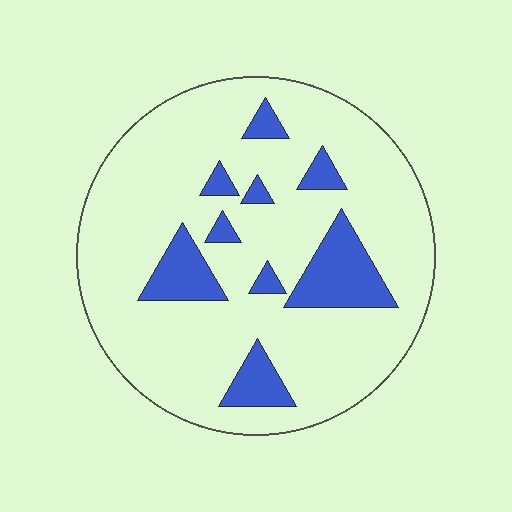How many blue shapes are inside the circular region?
9.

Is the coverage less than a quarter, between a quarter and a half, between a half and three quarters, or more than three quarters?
Less than a quarter.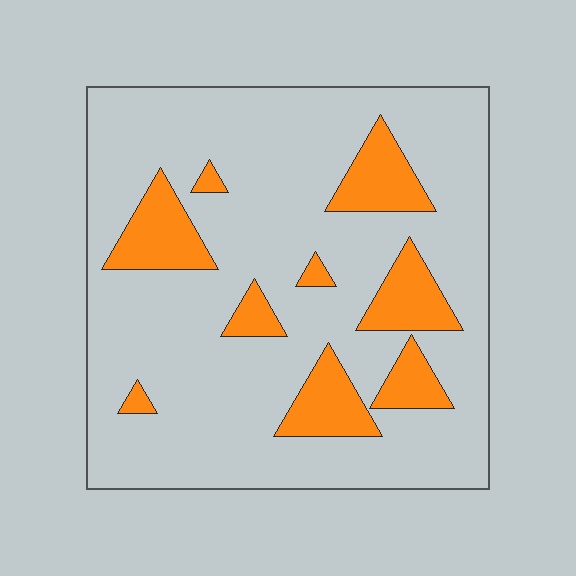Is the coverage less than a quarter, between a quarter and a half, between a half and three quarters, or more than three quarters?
Less than a quarter.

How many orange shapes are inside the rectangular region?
9.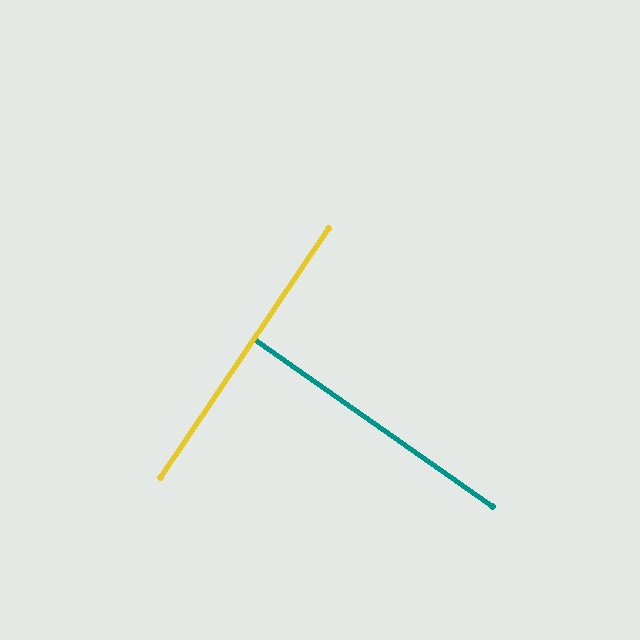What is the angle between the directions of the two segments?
Approximately 89 degrees.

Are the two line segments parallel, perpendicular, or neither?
Perpendicular — they meet at approximately 89°.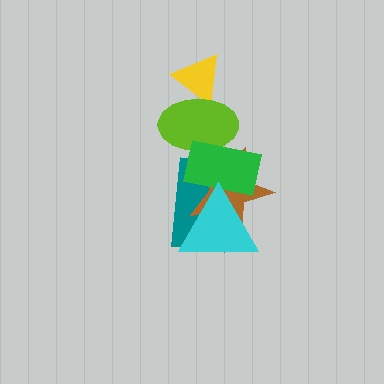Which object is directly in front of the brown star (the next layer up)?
The lime ellipse is directly in front of the brown star.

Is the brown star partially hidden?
Yes, it is partially covered by another shape.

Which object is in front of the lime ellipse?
The green rectangle is in front of the lime ellipse.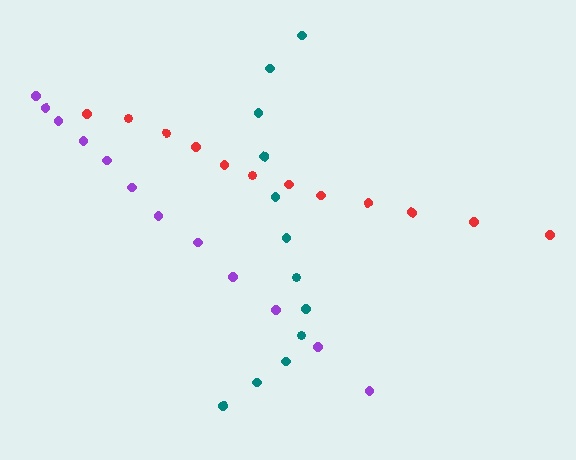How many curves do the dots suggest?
There are 3 distinct paths.